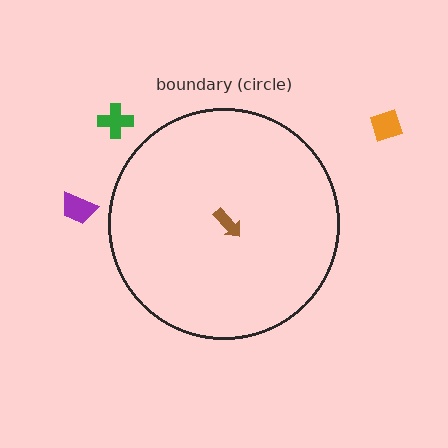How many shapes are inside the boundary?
1 inside, 3 outside.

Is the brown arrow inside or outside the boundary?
Inside.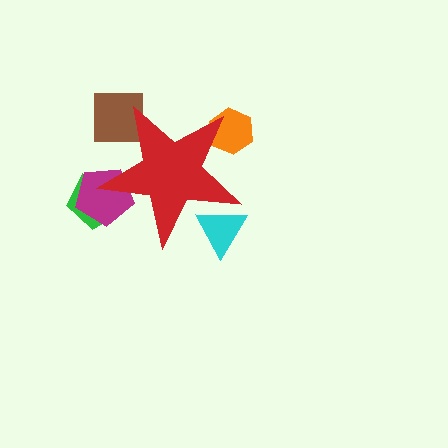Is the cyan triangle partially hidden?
Yes, the cyan triangle is partially hidden behind the red star.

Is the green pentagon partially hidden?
Yes, the green pentagon is partially hidden behind the red star.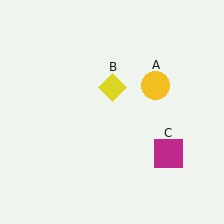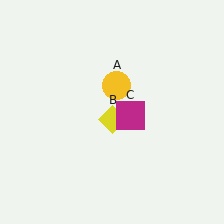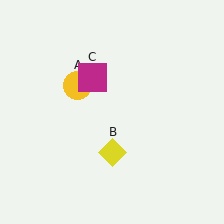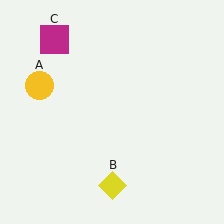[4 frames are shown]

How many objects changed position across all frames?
3 objects changed position: yellow circle (object A), yellow diamond (object B), magenta square (object C).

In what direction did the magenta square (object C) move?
The magenta square (object C) moved up and to the left.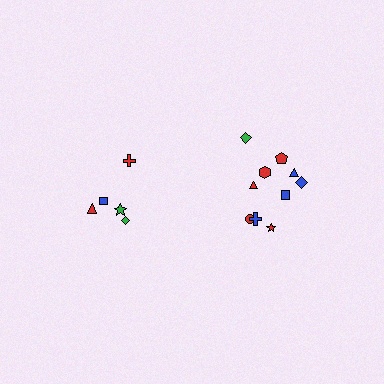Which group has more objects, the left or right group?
The right group.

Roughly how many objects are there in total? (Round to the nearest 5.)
Roughly 15 objects in total.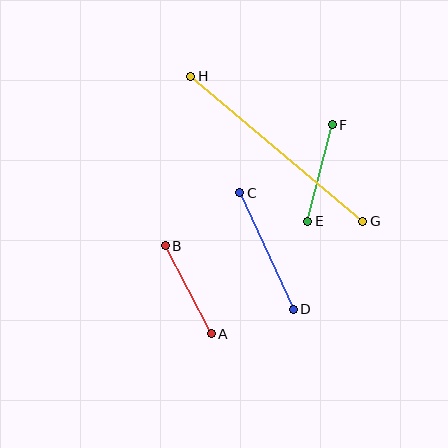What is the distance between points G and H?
The distance is approximately 225 pixels.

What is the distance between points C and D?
The distance is approximately 128 pixels.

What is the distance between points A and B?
The distance is approximately 99 pixels.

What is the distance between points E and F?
The distance is approximately 99 pixels.